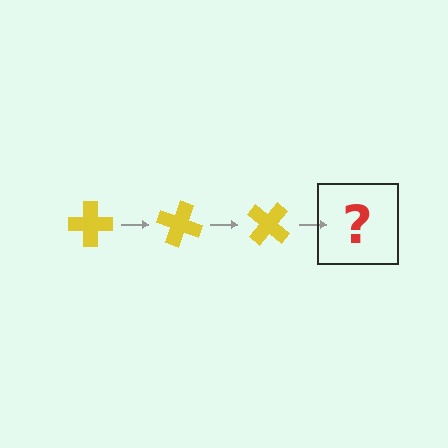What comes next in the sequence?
The next element should be a yellow cross rotated 60 degrees.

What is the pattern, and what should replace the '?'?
The pattern is that the cross rotates 20 degrees each step. The '?' should be a yellow cross rotated 60 degrees.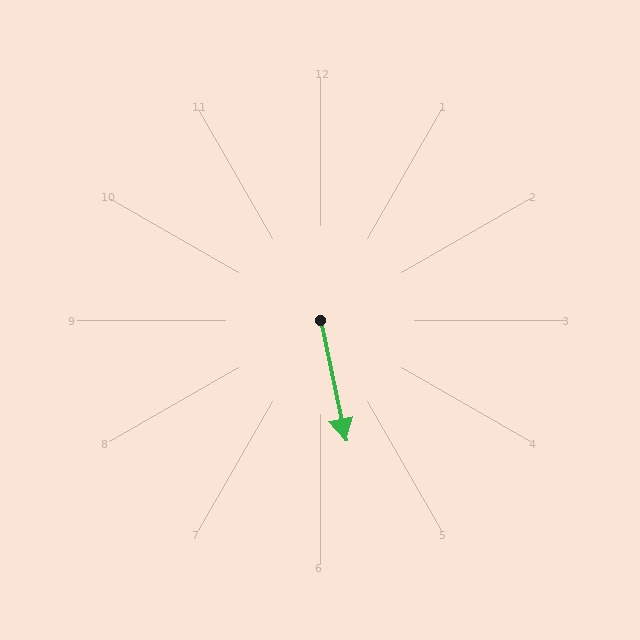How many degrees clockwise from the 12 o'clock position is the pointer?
Approximately 168 degrees.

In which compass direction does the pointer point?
South.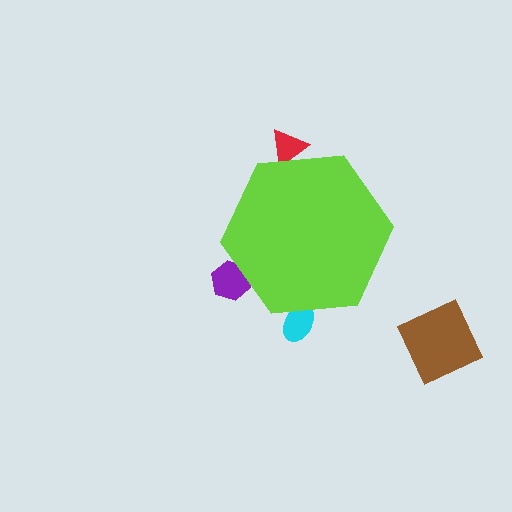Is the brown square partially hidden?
No, the brown square is fully visible.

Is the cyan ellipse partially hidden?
Yes, the cyan ellipse is partially hidden behind the lime hexagon.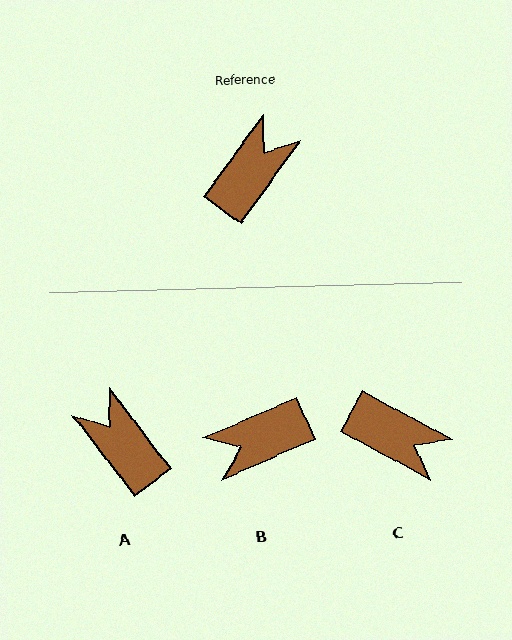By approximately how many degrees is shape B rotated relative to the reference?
Approximately 149 degrees counter-clockwise.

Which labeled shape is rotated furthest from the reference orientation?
B, about 149 degrees away.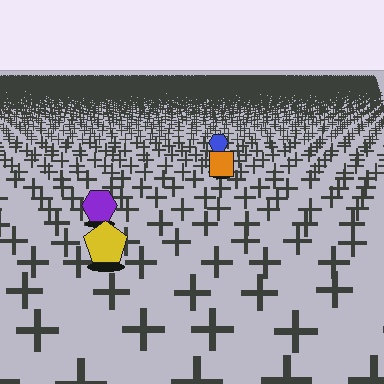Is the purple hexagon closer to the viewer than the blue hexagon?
Yes. The purple hexagon is closer — you can tell from the texture gradient: the ground texture is coarser near it.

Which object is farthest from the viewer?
The blue hexagon is farthest from the viewer. It appears smaller and the ground texture around it is denser.